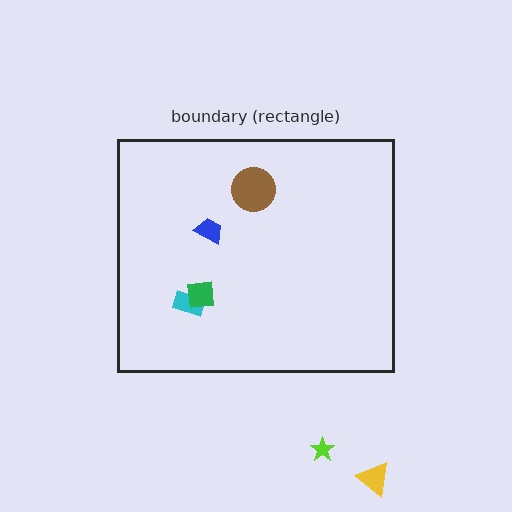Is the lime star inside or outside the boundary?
Outside.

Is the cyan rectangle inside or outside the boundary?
Inside.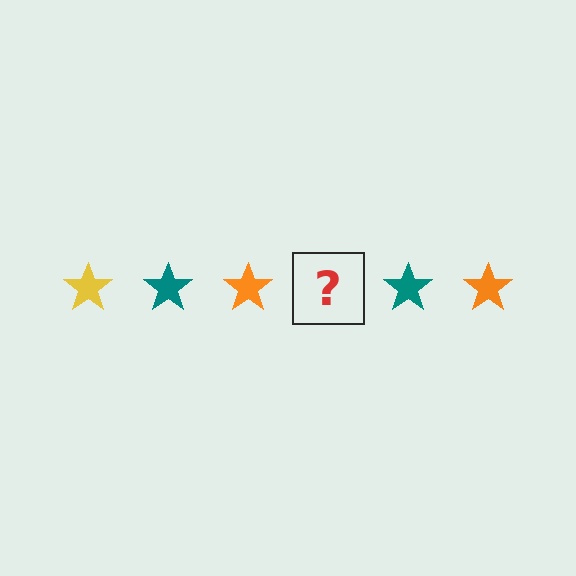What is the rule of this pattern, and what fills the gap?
The rule is that the pattern cycles through yellow, teal, orange stars. The gap should be filled with a yellow star.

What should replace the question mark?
The question mark should be replaced with a yellow star.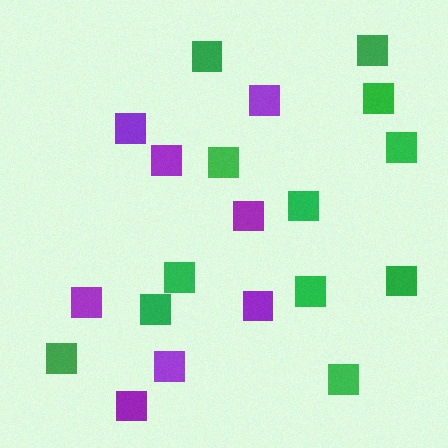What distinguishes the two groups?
There are 2 groups: one group of purple squares (8) and one group of green squares (12).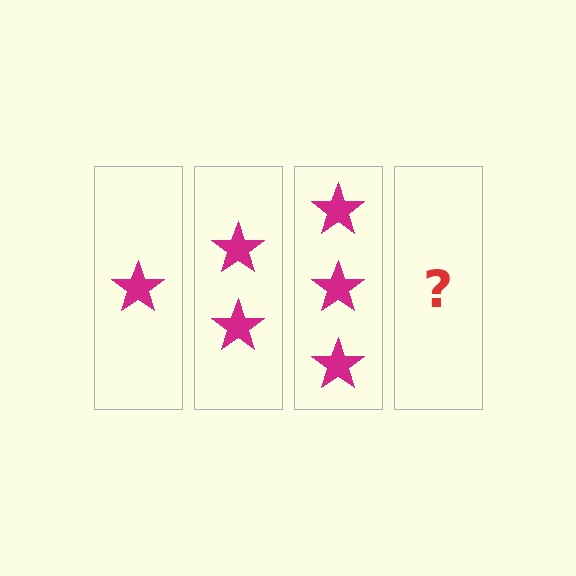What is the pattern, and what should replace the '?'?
The pattern is that each step adds one more star. The '?' should be 4 stars.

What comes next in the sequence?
The next element should be 4 stars.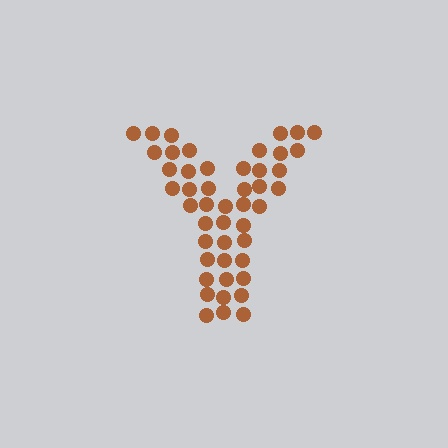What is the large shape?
The large shape is the letter Y.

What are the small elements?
The small elements are circles.